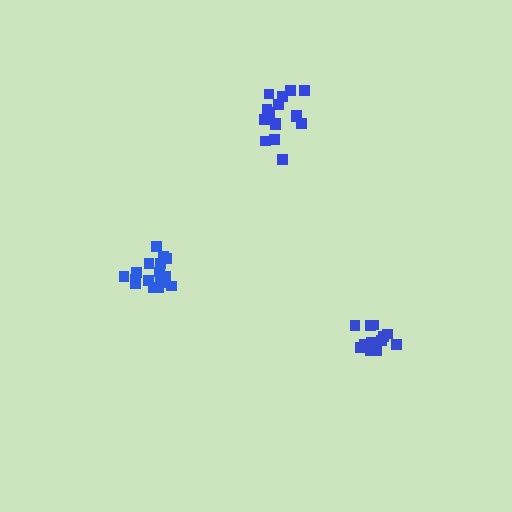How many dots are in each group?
Group 1: 17 dots, Group 2: 13 dots, Group 3: 16 dots (46 total).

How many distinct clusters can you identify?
There are 3 distinct clusters.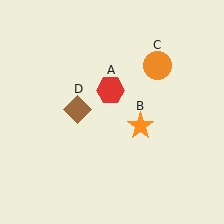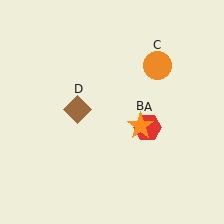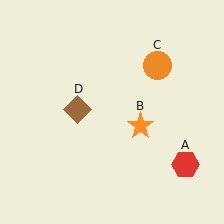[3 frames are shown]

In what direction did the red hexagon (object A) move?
The red hexagon (object A) moved down and to the right.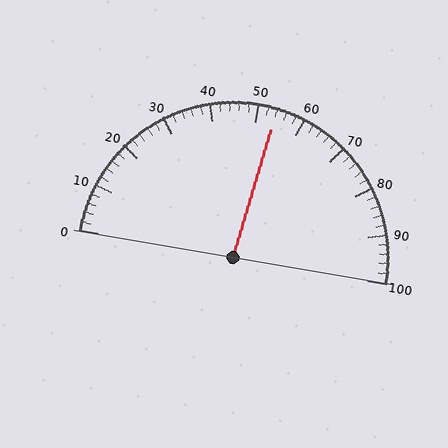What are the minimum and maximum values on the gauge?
The gauge ranges from 0 to 100.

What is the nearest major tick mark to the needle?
The nearest major tick mark is 50.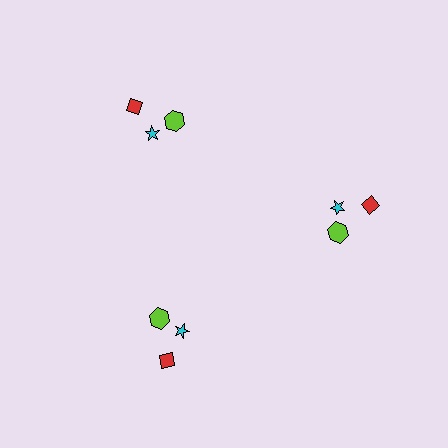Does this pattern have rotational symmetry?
Yes, this pattern has 3-fold rotational symmetry. It looks the same after rotating 120 degrees around the center.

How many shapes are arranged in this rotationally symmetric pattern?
There are 9 shapes, arranged in 3 groups of 3.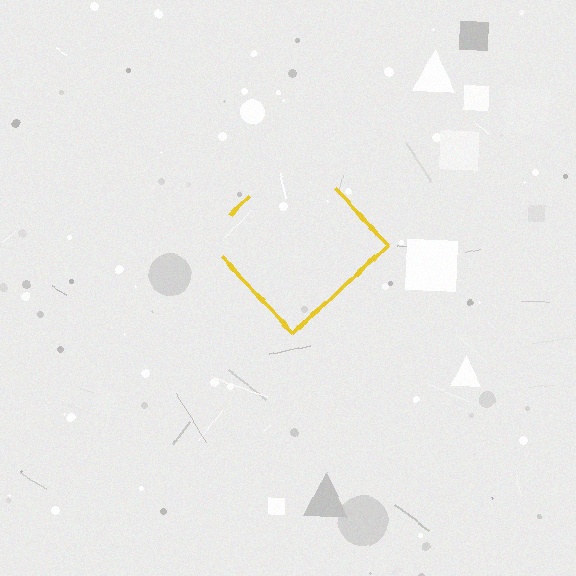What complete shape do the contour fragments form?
The contour fragments form a diamond.